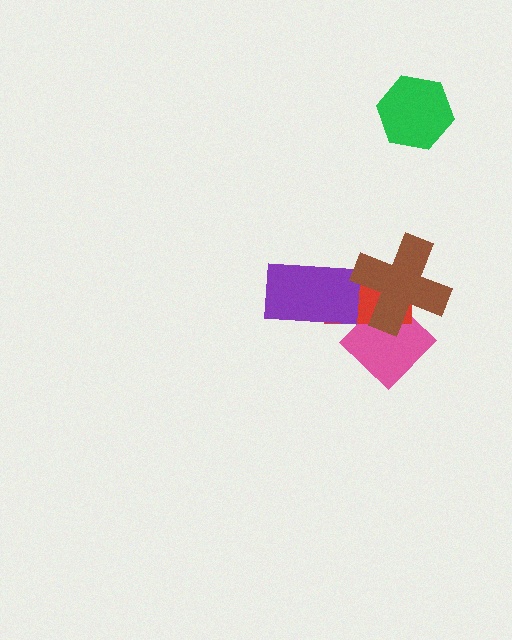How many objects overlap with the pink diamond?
2 objects overlap with the pink diamond.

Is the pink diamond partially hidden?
Yes, it is partially covered by another shape.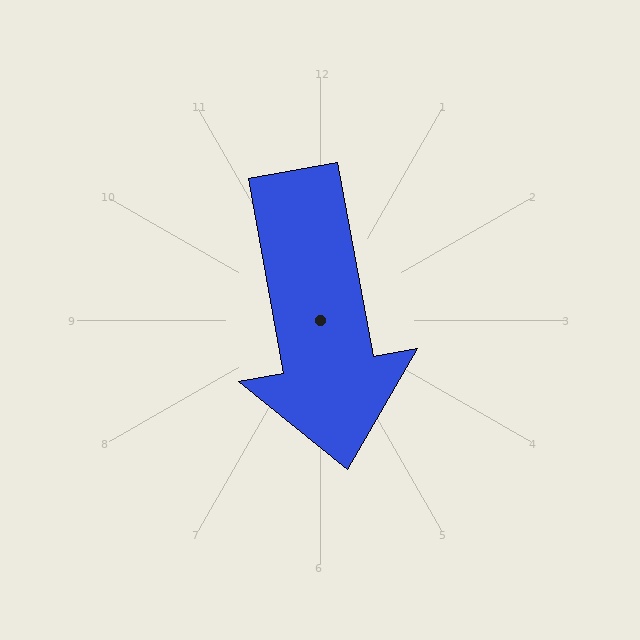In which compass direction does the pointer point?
South.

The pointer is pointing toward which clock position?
Roughly 6 o'clock.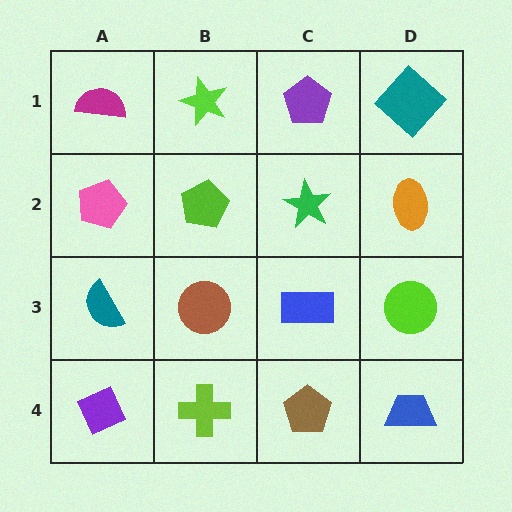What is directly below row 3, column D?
A blue trapezoid.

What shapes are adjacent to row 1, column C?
A green star (row 2, column C), a lime star (row 1, column B), a teal diamond (row 1, column D).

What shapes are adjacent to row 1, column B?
A lime pentagon (row 2, column B), a magenta semicircle (row 1, column A), a purple pentagon (row 1, column C).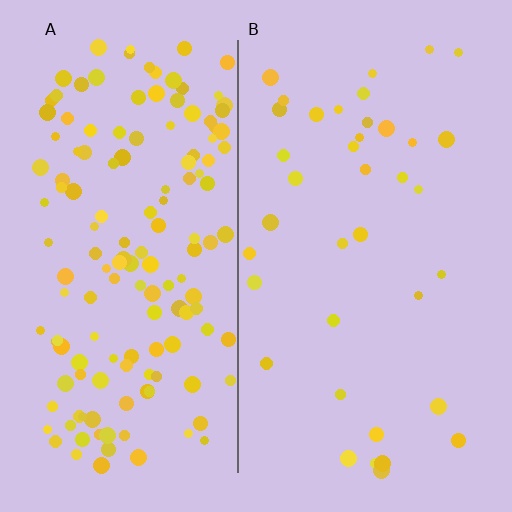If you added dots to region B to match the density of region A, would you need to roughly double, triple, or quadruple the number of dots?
Approximately quadruple.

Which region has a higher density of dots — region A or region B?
A (the left).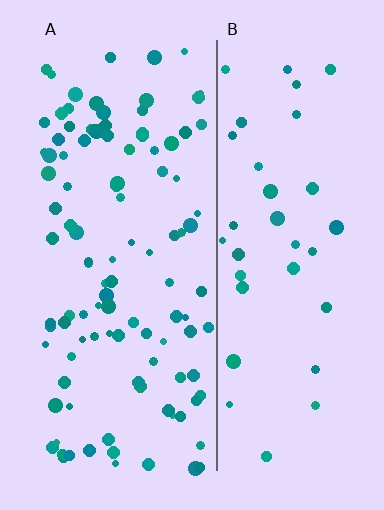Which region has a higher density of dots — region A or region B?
A (the left).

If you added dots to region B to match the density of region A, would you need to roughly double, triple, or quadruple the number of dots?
Approximately triple.